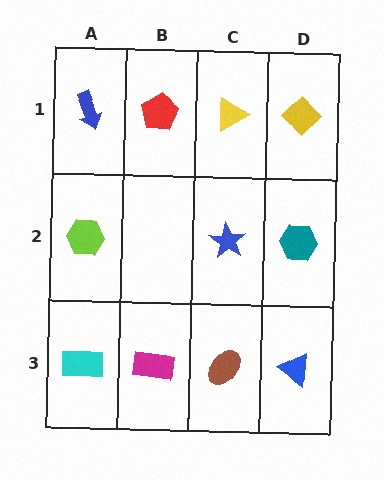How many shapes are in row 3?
4 shapes.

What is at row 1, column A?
A blue arrow.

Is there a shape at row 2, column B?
No, that cell is empty.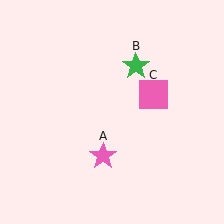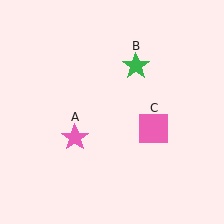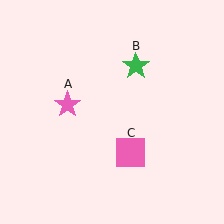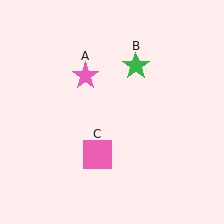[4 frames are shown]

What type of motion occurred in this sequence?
The pink star (object A), pink square (object C) rotated clockwise around the center of the scene.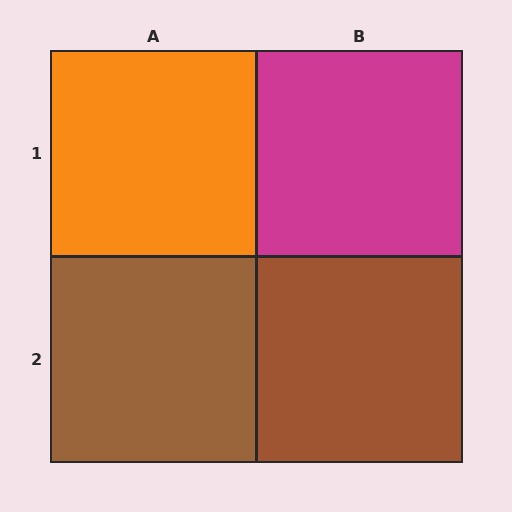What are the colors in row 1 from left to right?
Orange, magenta.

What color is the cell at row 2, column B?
Brown.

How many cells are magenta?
1 cell is magenta.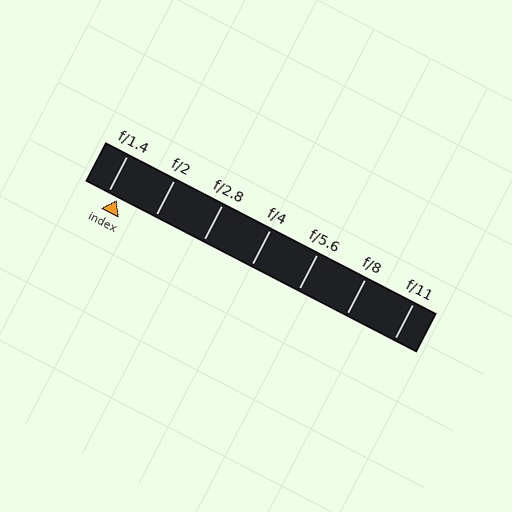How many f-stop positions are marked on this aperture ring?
There are 7 f-stop positions marked.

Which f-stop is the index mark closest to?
The index mark is closest to f/1.4.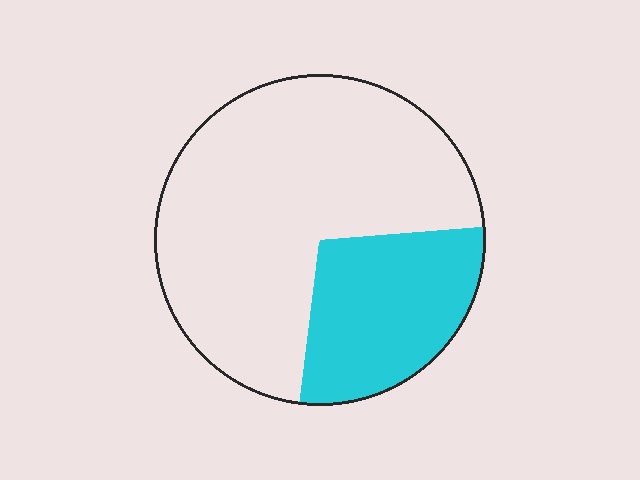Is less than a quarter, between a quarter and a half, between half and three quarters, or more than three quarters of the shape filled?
Between a quarter and a half.